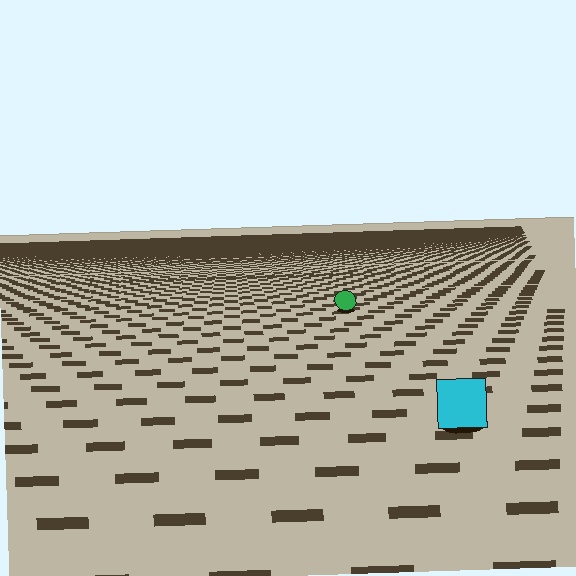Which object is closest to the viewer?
The cyan square is closest. The texture marks near it are larger and more spread out.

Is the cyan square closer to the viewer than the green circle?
Yes. The cyan square is closer — you can tell from the texture gradient: the ground texture is coarser near it.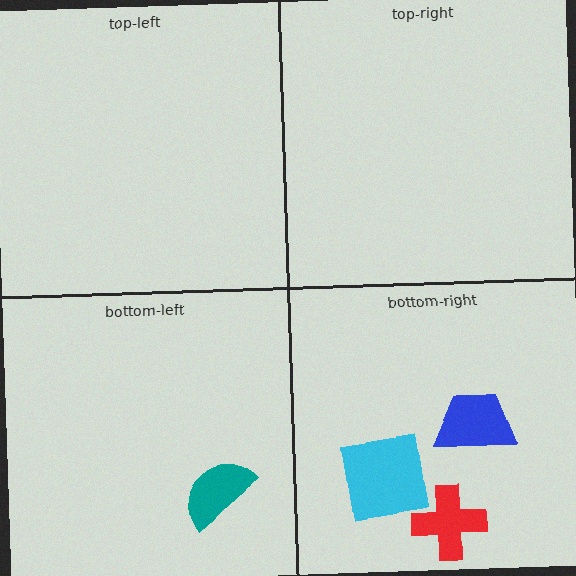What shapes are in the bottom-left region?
The teal semicircle.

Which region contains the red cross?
The bottom-right region.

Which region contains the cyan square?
The bottom-right region.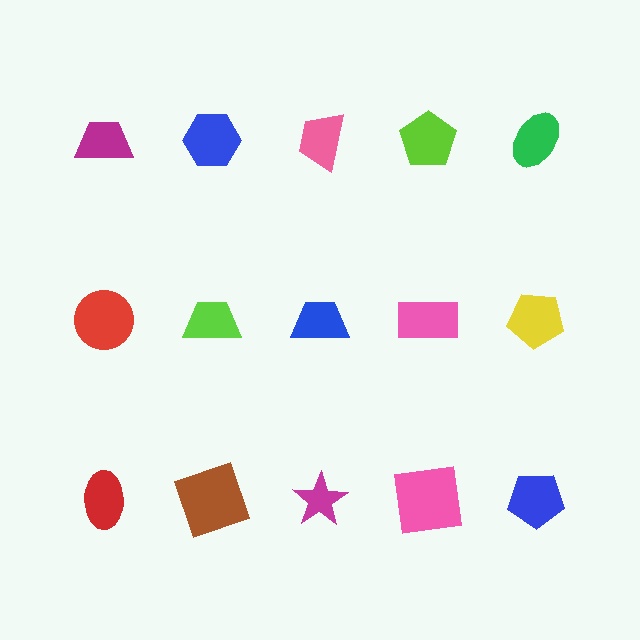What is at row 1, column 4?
A lime pentagon.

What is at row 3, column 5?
A blue pentagon.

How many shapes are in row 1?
5 shapes.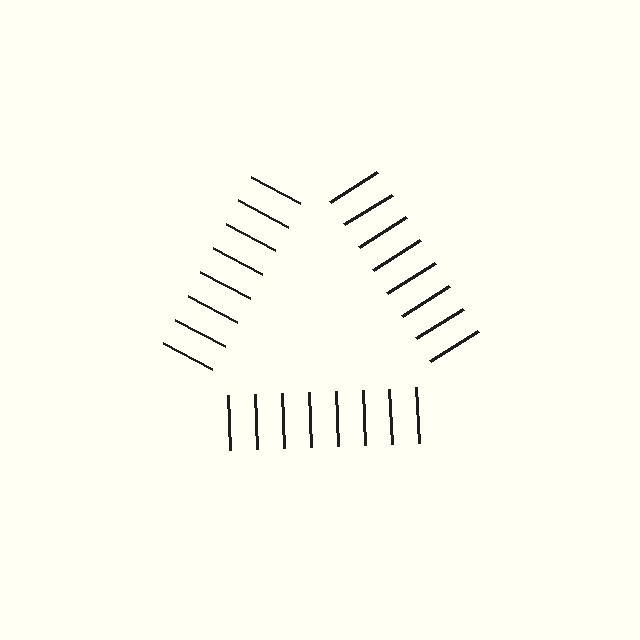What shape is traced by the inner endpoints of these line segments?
An illusory triangle — the line segments terminate on its edges but no continuous stroke is drawn.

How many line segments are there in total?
24 — 8 along each of the 3 edges.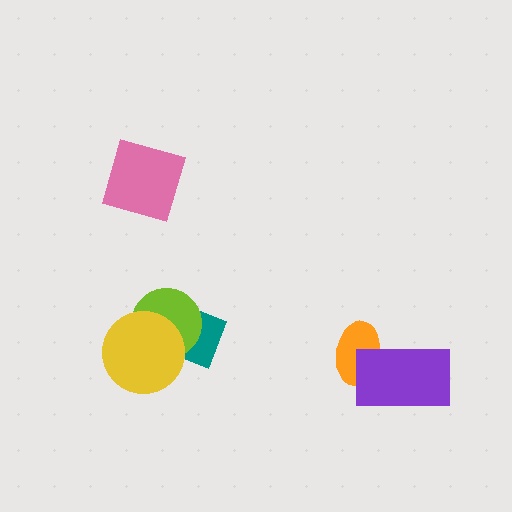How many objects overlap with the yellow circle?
1 object overlaps with the yellow circle.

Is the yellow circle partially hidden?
No, no other shape covers it.